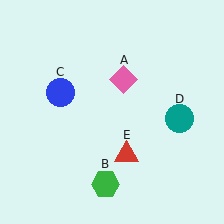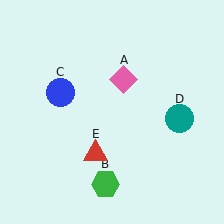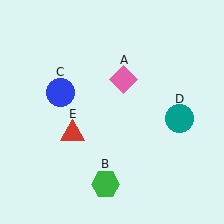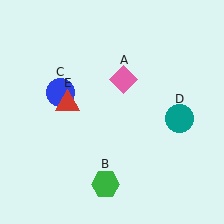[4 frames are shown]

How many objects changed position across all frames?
1 object changed position: red triangle (object E).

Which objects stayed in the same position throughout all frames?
Pink diamond (object A) and green hexagon (object B) and blue circle (object C) and teal circle (object D) remained stationary.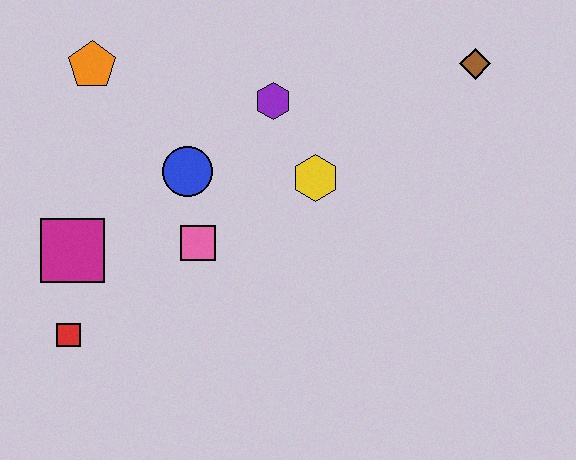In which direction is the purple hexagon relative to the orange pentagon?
The purple hexagon is to the right of the orange pentagon.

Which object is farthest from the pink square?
The brown diamond is farthest from the pink square.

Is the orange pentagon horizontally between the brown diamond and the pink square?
No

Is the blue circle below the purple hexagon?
Yes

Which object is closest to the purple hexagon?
The yellow hexagon is closest to the purple hexagon.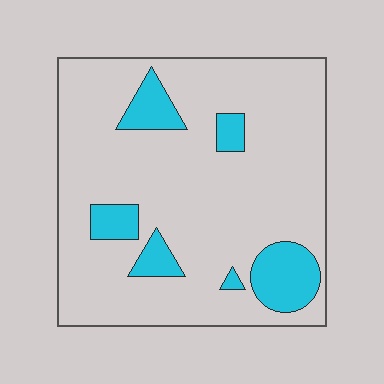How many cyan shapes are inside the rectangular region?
6.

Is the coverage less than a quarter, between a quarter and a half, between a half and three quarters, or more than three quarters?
Less than a quarter.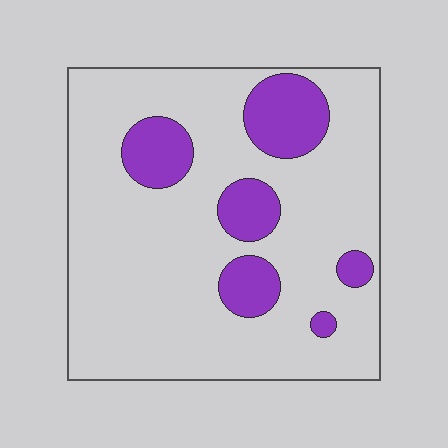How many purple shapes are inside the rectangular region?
6.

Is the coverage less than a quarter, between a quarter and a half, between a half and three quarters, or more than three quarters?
Less than a quarter.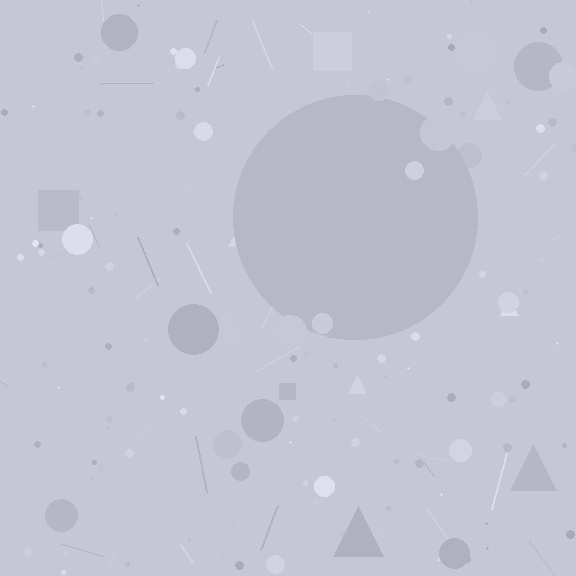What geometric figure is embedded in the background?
A circle is embedded in the background.